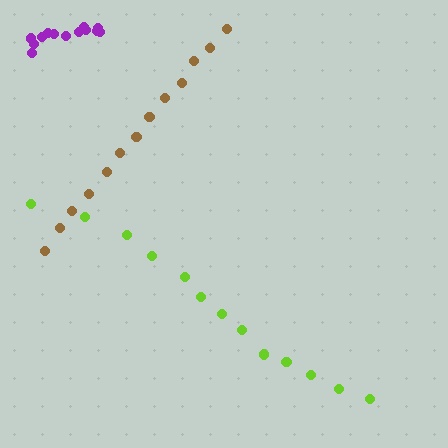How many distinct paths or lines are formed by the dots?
There are 3 distinct paths.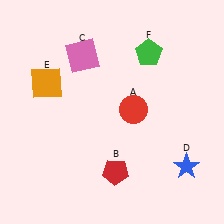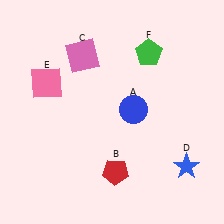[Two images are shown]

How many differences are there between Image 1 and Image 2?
There are 2 differences between the two images.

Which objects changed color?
A changed from red to blue. E changed from orange to pink.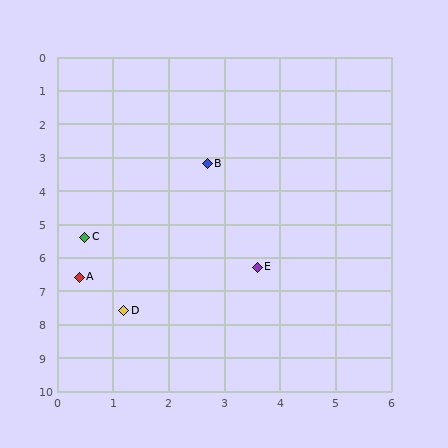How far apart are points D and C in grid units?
Points D and C are about 2.3 grid units apart.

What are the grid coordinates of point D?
Point D is at approximately (1.2, 7.6).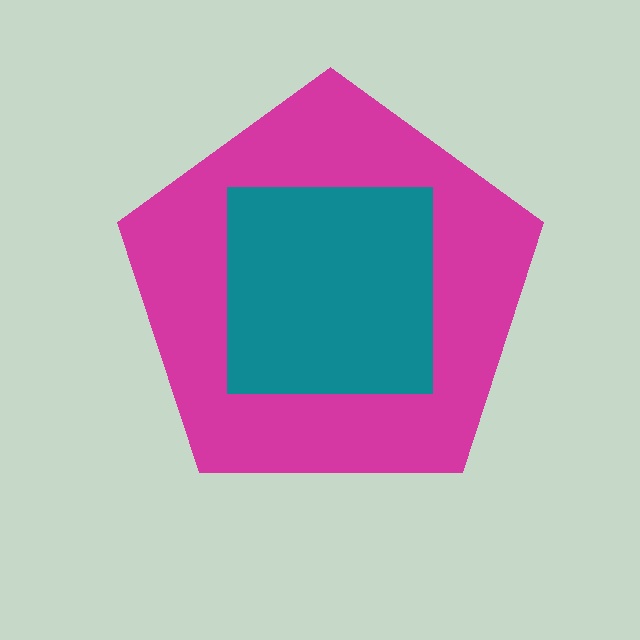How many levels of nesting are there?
2.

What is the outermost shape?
The magenta pentagon.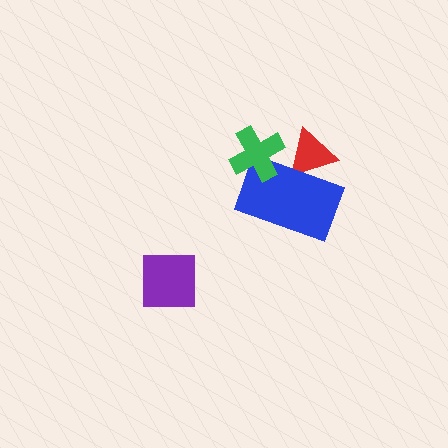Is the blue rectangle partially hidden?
Yes, it is partially covered by another shape.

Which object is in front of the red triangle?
The blue rectangle is in front of the red triangle.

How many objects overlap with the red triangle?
1 object overlaps with the red triangle.